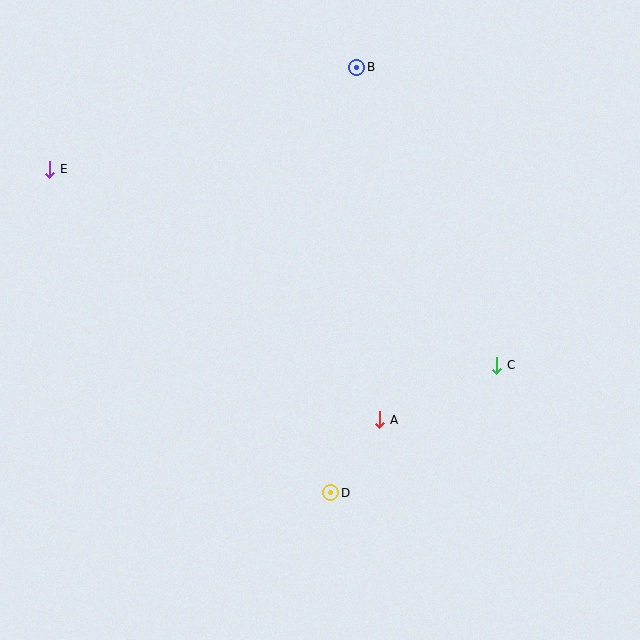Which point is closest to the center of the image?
Point A at (380, 420) is closest to the center.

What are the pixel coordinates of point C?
Point C is at (497, 365).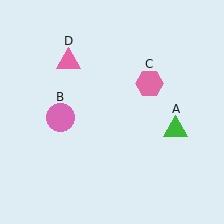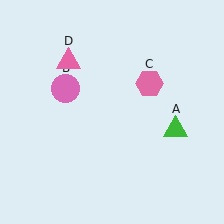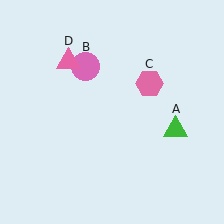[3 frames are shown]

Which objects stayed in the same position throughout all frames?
Green triangle (object A) and pink hexagon (object C) and pink triangle (object D) remained stationary.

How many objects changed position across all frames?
1 object changed position: pink circle (object B).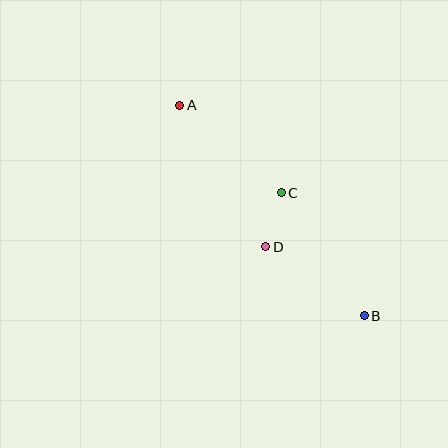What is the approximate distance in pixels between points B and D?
The distance between B and D is approximately 121 pixels.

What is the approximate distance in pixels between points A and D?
The distance between A and D is approximately 165 pixels.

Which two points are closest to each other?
Points C and D are closest to each other.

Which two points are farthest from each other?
Points A and B are farthest from each other.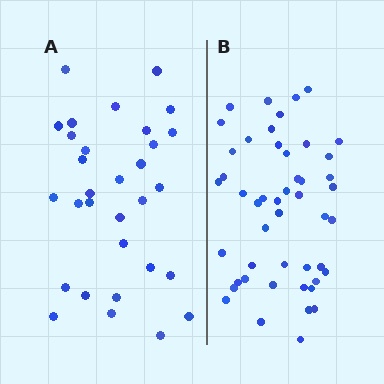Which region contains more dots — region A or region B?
Region B (the right region) has more dots.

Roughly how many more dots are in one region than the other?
Region B has approximately 15 more dots than region A.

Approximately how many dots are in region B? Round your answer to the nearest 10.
About 50 dots. (The exact count is 48, which rounds to 50.)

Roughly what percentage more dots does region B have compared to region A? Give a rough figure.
About 55% more.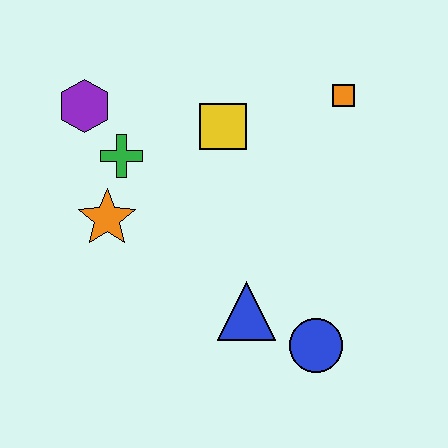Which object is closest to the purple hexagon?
The green cross is closest to the purple hexagon.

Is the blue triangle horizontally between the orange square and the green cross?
Yes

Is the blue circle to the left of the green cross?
No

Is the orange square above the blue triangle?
Yes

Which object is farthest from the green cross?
The blue circle is farthest from the green cross.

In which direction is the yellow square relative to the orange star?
The yellow square is to the right of the orange star.